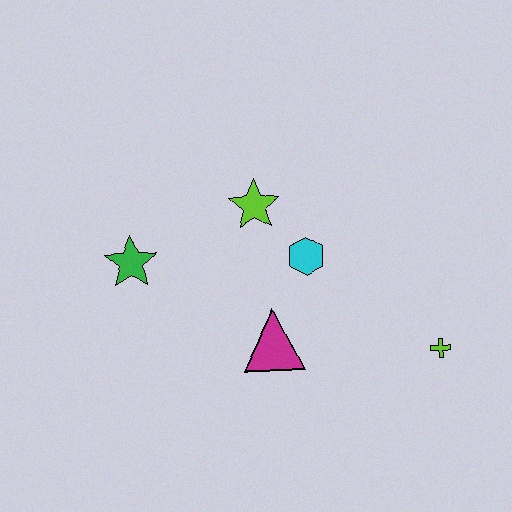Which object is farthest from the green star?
The lime cross is farthest from the green star.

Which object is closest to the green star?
The lime star is closest to the green star.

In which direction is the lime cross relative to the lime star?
The lime cross is to the right of the lime star.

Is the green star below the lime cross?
No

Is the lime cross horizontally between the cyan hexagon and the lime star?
No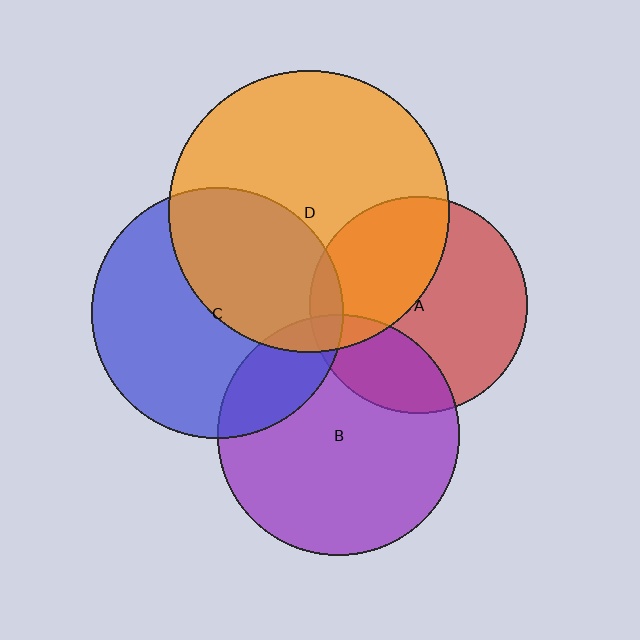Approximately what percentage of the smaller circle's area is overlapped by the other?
Approximately 25%.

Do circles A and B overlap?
Yes.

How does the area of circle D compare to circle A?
Approximately 1.7 times.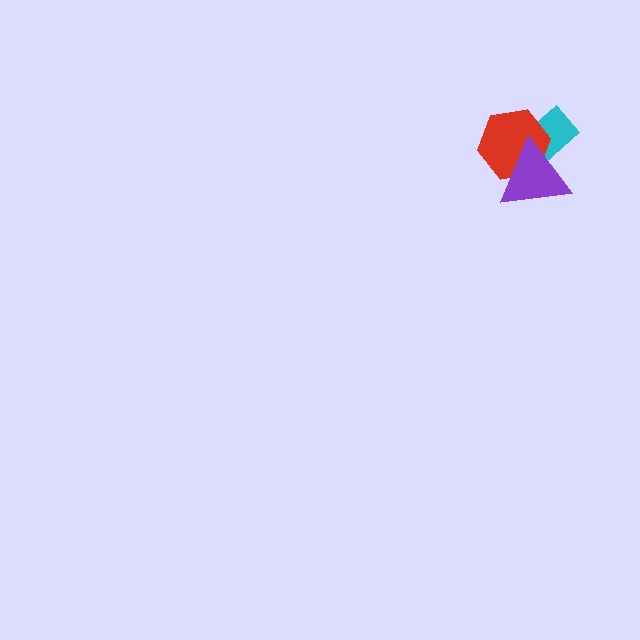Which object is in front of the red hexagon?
The purple triangle is in front of the red hexagon.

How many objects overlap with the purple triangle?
2 objects overlap with the purple triangle.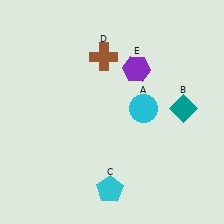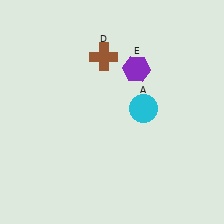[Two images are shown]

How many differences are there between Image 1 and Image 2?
There are 2 differences between the two images.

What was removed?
The cyan pentagon (C), the teal diamond (B) were removed in Image 2.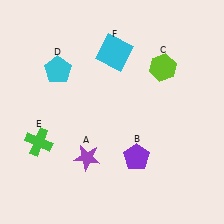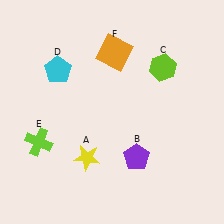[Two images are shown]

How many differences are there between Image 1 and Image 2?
There are 3 differences between the two images.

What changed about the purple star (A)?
In Image 1, A is purple. In Image 2, it changed to yellow.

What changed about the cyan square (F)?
In Image 1, F is cyan. In Image 2, it changed to orange.